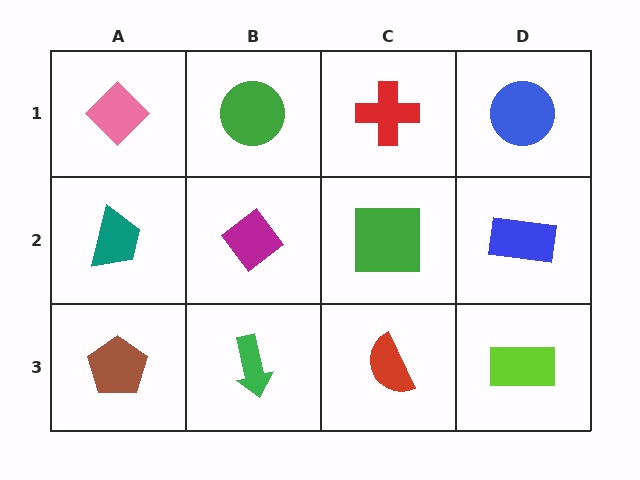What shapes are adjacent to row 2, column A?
A pink diamond (row 1, column A), a brown pentagon (row 3, column A), a magenta diamond (row 2, column B).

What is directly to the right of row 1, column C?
A blue circle.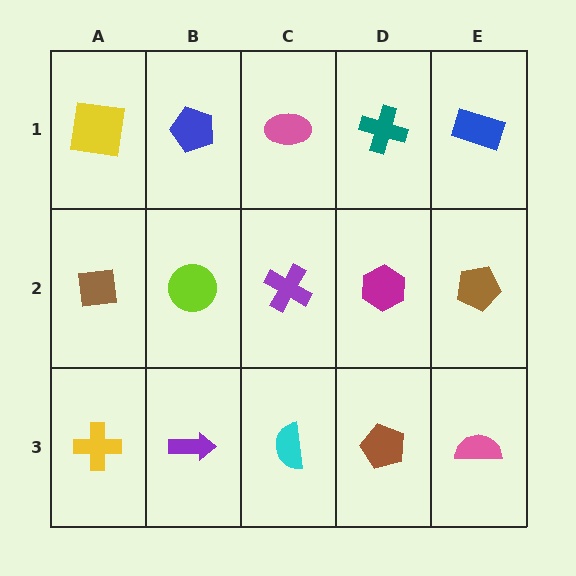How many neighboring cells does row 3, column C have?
3.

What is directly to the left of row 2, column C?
A lime circle.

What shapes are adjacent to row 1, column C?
A purple cross (row 2, column C), a blue pentagon (row 1, column B), a teal cross (row 1, column D).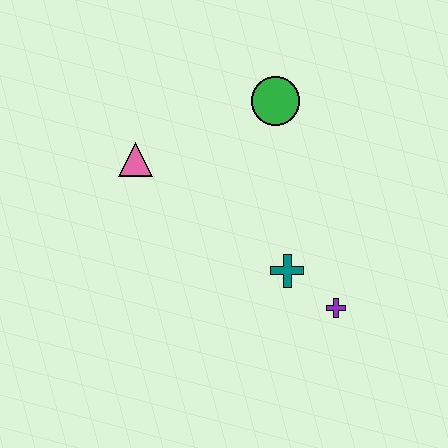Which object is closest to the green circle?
The pink triangle is closest to the green circle.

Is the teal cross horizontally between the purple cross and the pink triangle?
Yes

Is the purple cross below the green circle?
Yes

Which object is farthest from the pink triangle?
The purple cross is farthest from the pink triangle.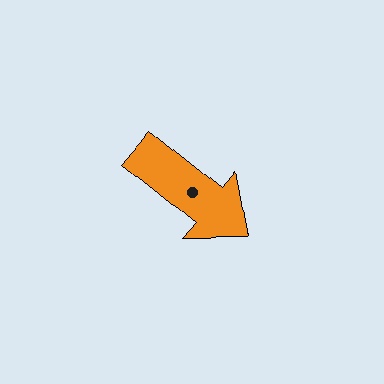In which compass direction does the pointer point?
Southeast.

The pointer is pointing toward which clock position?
Roughly 4 o'clock.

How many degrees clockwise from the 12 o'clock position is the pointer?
Approximately 129 degrees.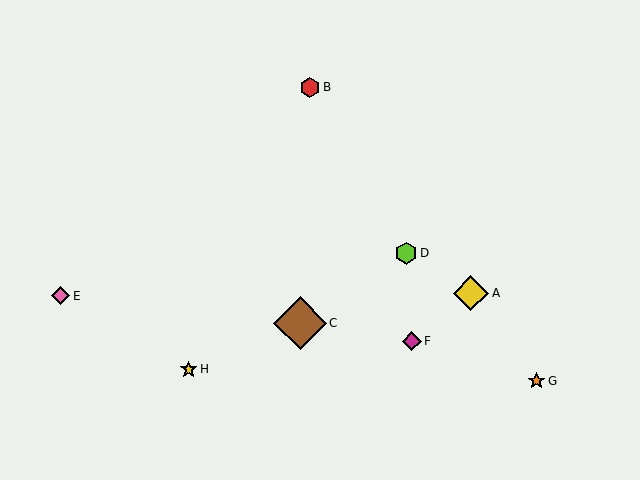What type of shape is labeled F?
Shape F is a magenta diamond.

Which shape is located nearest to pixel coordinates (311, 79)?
The red hexagon (labeled B) at (310, 88) is nearest to that location.